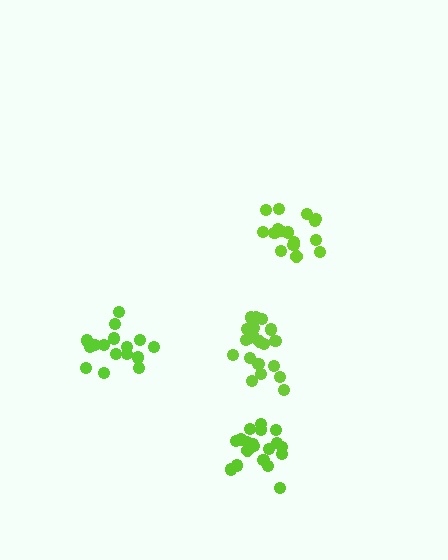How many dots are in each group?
Group 1: 19 dots, Group 2: 16 dots, Group 3: 16 dots, Group 4: 20 dots (71 total).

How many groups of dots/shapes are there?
There are 4 groups.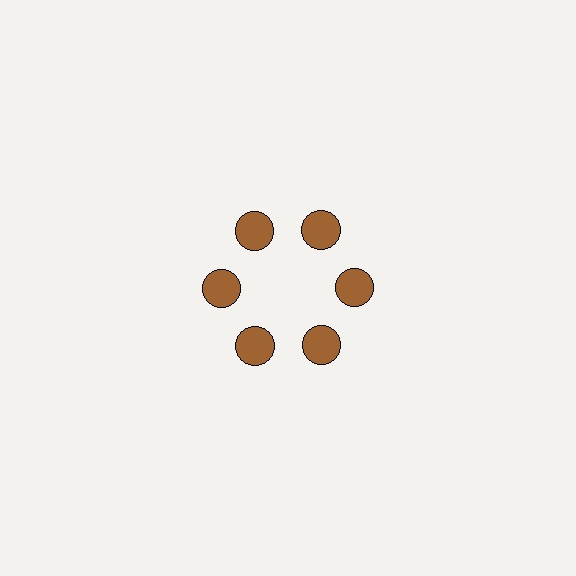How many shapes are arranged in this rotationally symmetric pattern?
There are 6 shapes, arranged in 6 groups of 1.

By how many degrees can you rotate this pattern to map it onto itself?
The pattern maps onto itself every 60 degrees of rotation.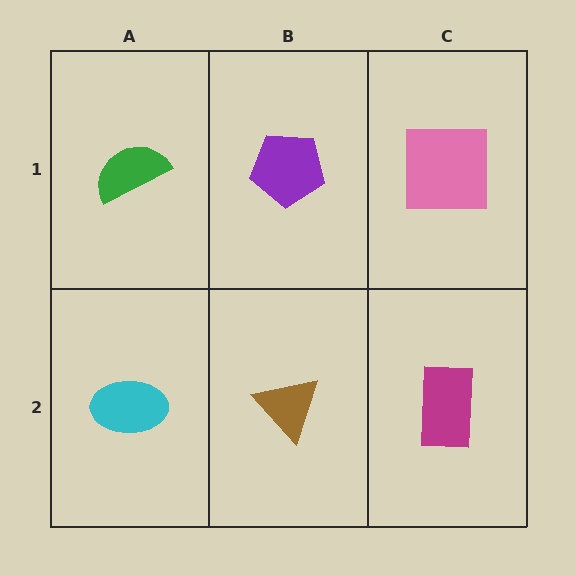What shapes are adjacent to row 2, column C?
A pink square (row 1, column C), a brown triangle (row 2, column B).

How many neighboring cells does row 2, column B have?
3.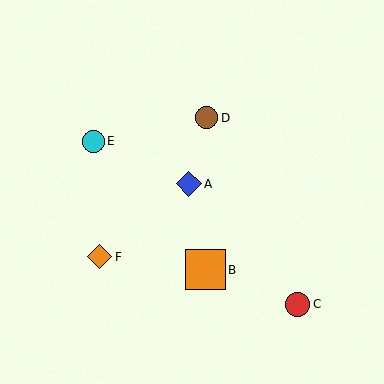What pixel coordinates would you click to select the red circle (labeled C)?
Click at (298, 304) to select the red circle C.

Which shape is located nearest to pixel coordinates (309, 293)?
The red circle (labeled C) at (298, 304) is nearest to that location.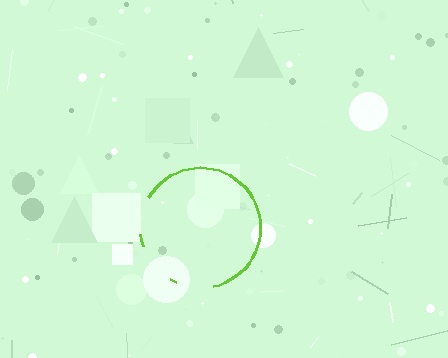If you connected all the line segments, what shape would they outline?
They would outline a circle.